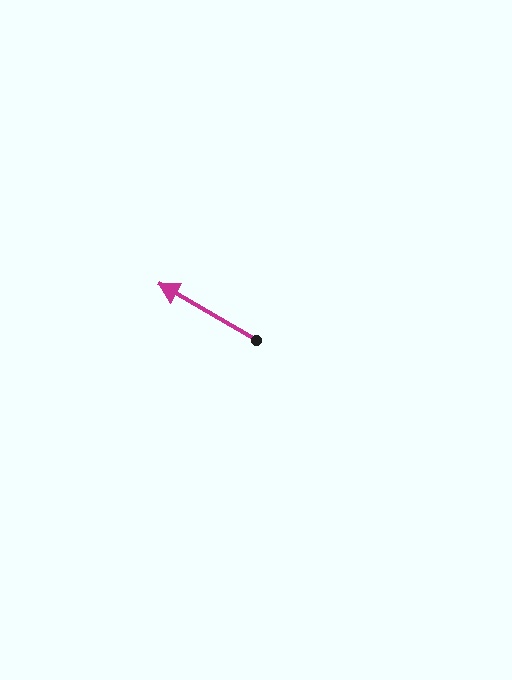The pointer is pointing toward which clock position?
Roughly 10 o'clock.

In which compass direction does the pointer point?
Northwest.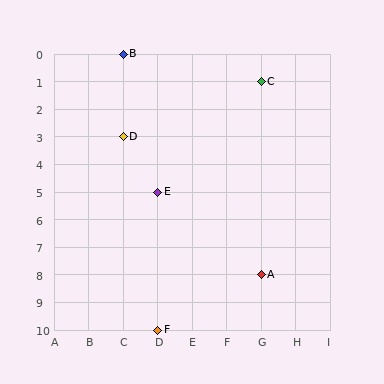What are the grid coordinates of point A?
Point A is at grid coordinates (G, 8).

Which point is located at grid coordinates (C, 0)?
Point B is at (C, 0).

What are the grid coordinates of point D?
Point D is at grid coordinates (C, 3).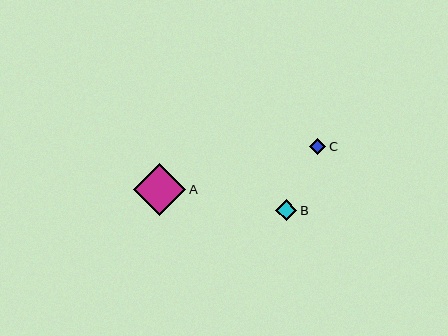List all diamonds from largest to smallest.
From largest to smallest: A, B, C.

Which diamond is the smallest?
Diamond C is the smallest with a size of approximately 16 pixels.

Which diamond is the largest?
Diamond A is the largest with a size of approximately 52 pixels.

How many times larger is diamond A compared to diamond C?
Diamond A is approximately 3.3 times the size of diamond C.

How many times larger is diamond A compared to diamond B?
Diamond A is approximately 2.4 times the size of diamond B.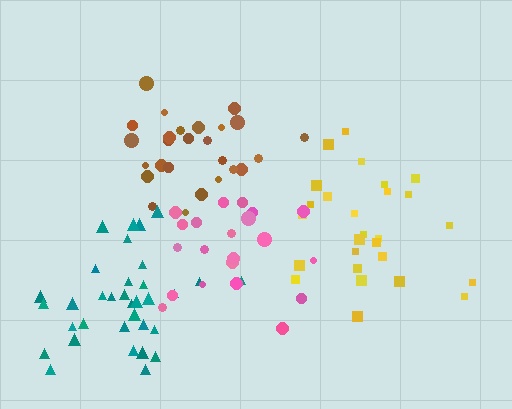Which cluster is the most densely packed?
Brown.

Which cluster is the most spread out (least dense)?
Yellow.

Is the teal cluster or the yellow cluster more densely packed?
Teal.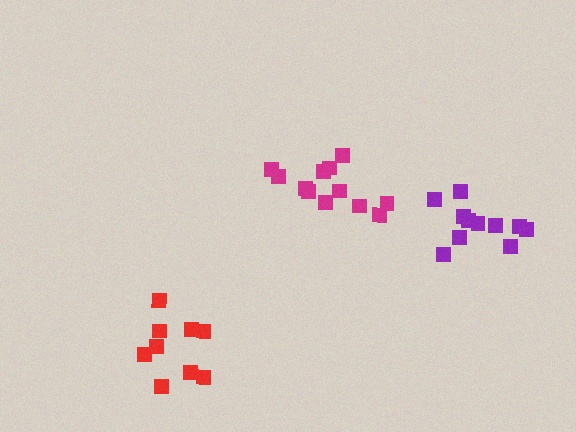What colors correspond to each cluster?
The clusters are colored: purple, red, magenta.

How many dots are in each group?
Group 1: 11 dots, Group 2: 9 dots, Group 3: 12 dots (32 total).